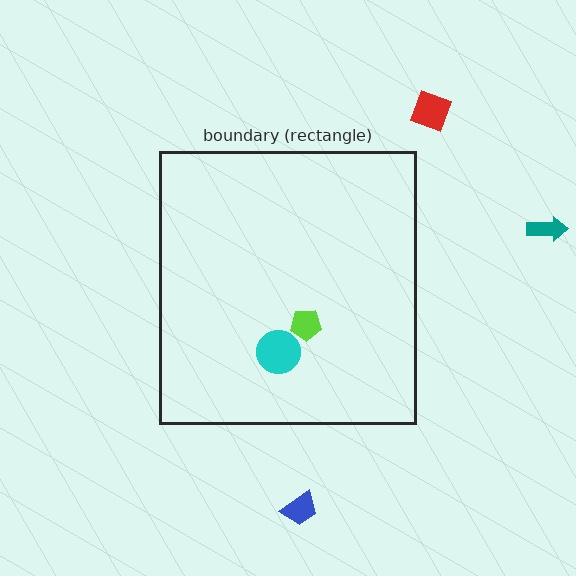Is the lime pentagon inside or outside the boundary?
Inside.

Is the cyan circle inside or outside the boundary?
Inside.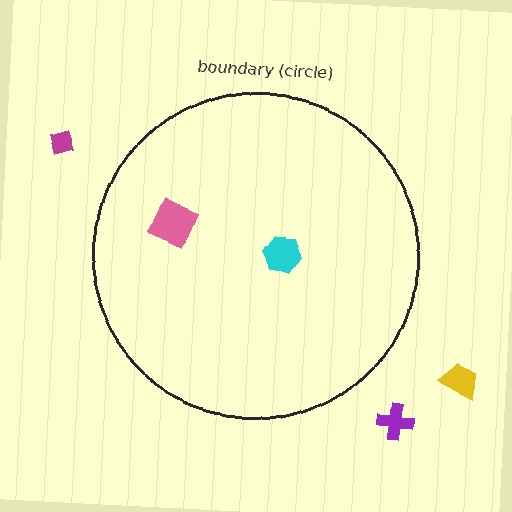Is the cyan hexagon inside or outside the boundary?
Inside.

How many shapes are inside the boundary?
2 inside, 3 outside.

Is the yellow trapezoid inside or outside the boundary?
Outside.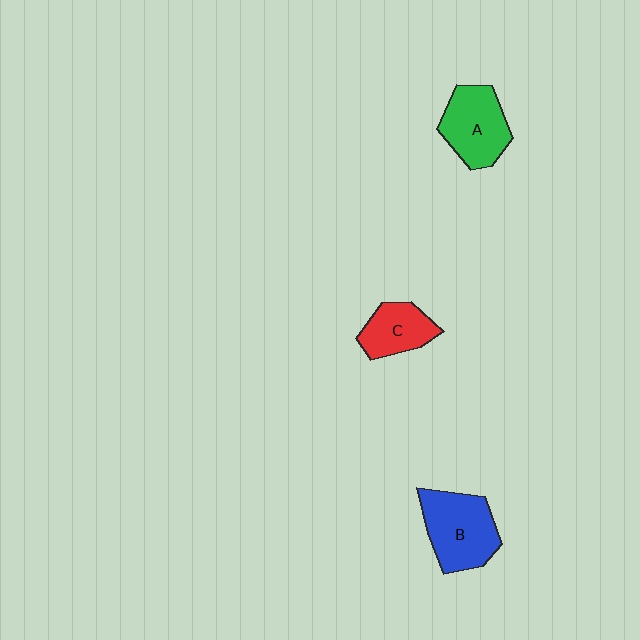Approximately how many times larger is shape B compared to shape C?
Approximately 1.5 times.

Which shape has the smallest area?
Shape C (red).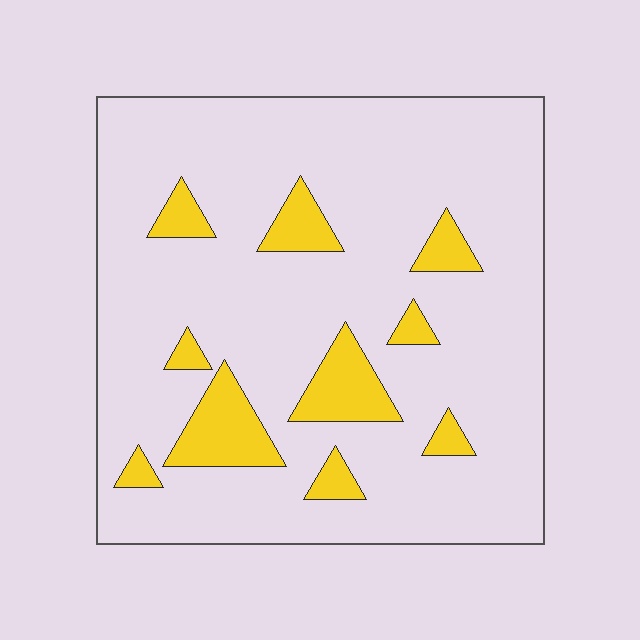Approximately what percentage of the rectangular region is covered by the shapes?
Approximately 15%.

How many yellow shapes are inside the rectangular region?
10.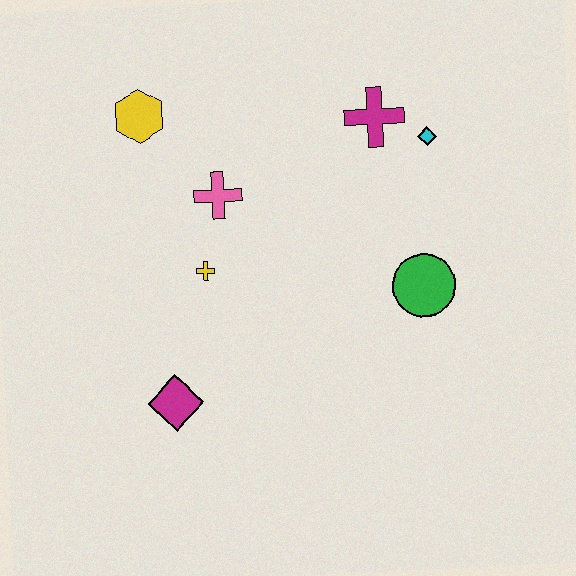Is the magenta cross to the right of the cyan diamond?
No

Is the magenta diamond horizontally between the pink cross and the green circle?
No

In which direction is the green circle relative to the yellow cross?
The green circle is to the right of the yellow cross.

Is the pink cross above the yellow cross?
Yes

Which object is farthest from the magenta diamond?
The cyan diamond is farthest from the magenta diamond.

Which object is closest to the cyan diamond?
The magenta cross is closest to the cyan diamond.